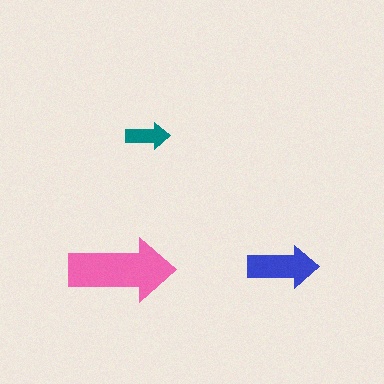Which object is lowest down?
The pink arrow is bottommost.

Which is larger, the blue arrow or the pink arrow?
The pink one.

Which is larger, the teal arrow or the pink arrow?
The pink one.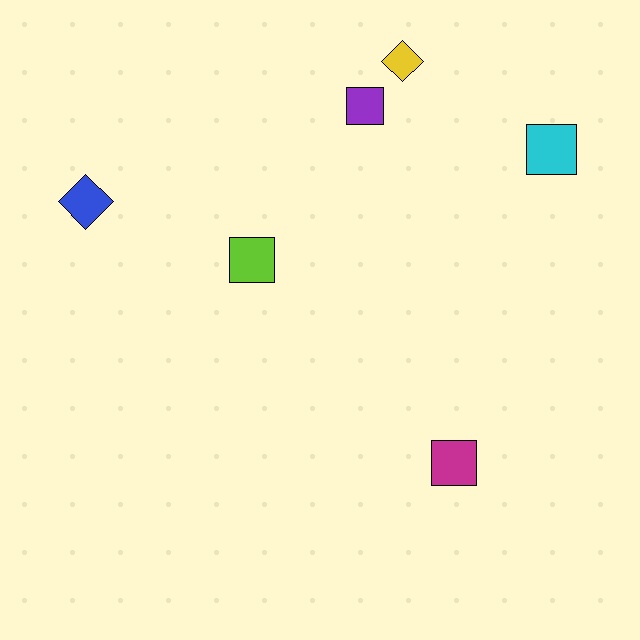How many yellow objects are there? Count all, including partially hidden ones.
There is 1 yellow object.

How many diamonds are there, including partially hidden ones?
There are 2 diamonds.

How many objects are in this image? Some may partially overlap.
There are 6 objects.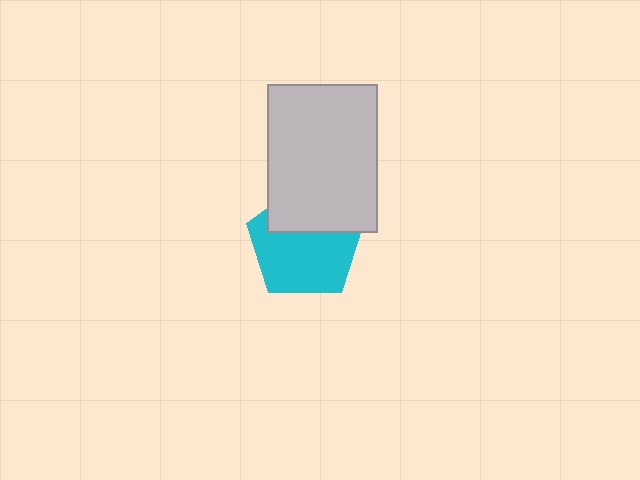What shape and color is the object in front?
The object in front is a light gray rectangle.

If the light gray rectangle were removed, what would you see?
You would see the complete cyan pentagon.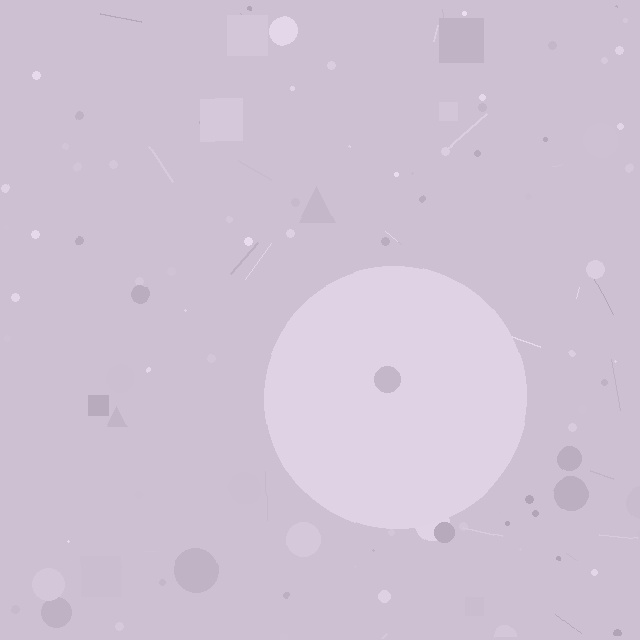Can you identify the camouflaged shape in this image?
The camouflaged shape is a circle.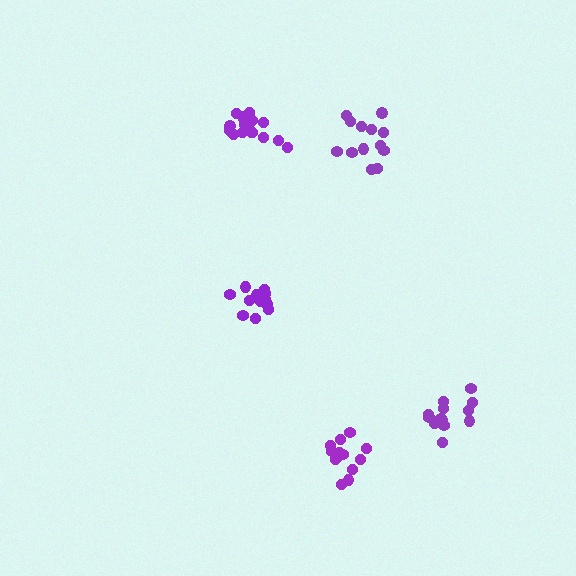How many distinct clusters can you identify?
There are 5 distinct clusters.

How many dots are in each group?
Group 1: 15 dots, Group 2: 13 dots, Group 3: 13 dots, Group 4: 14 dots, Group 5: 15 dots (70 total).